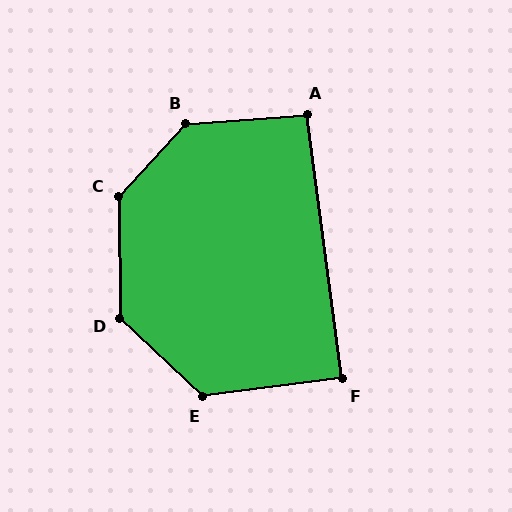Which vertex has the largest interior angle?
B, at approximately 137 degrees.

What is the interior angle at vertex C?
Approximately 137 degrees (obtuse).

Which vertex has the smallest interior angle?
F, at approximately 90 degrees.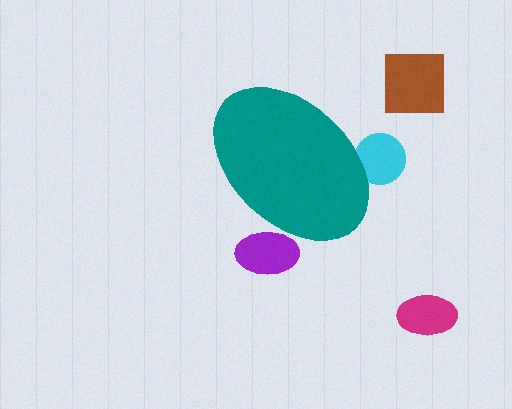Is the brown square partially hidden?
No, the brown square is fully visible.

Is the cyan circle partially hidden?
Yes, the cyan circle is partially hidden behind the teal ellipse.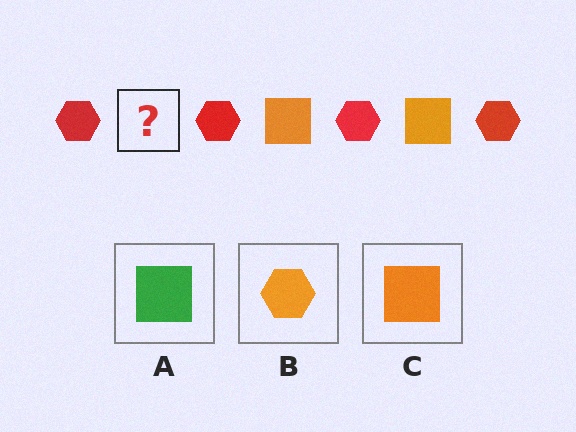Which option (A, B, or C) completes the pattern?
C.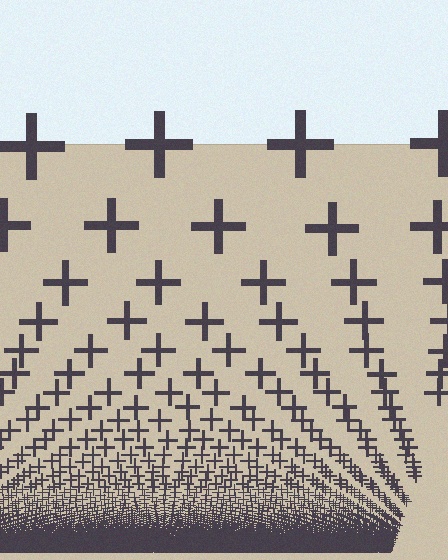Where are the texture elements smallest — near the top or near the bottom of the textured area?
Near the bottom.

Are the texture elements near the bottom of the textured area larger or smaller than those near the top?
Smaller. The gradient is inverted — elements near the bottom are smaller and denser.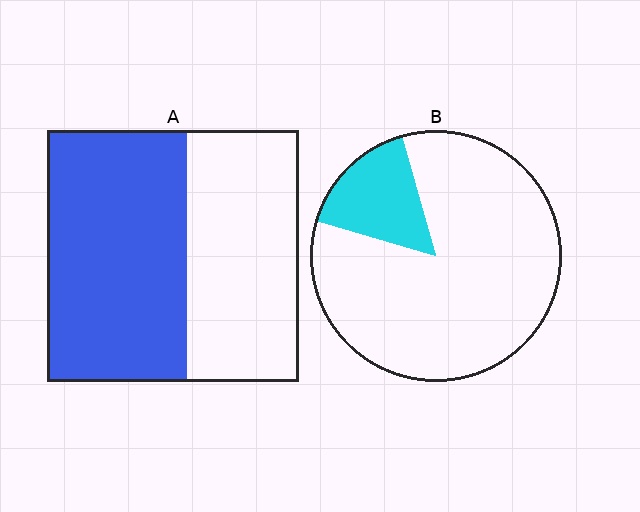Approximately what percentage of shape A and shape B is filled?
A is approximately 55% and B is approximately 15%.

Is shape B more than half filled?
No.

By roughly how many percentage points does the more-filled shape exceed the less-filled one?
By roughly 40 percentage points (A over B).